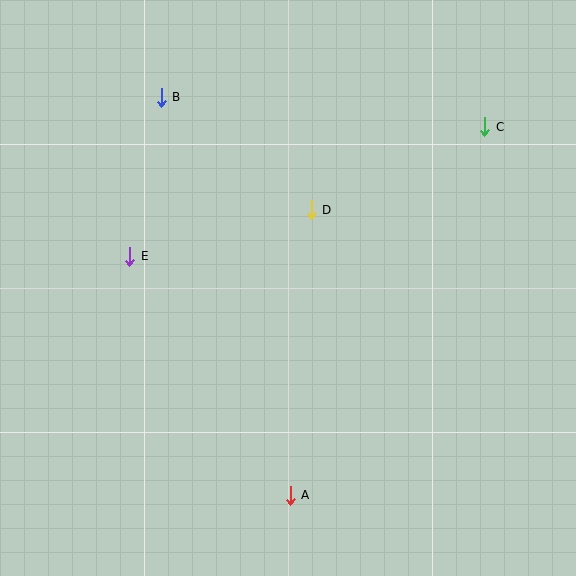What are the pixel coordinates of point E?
Point E is at (130, 256).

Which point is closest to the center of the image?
Point D at (311, 210) is closest to the center.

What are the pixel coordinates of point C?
Point C is at (485, 127).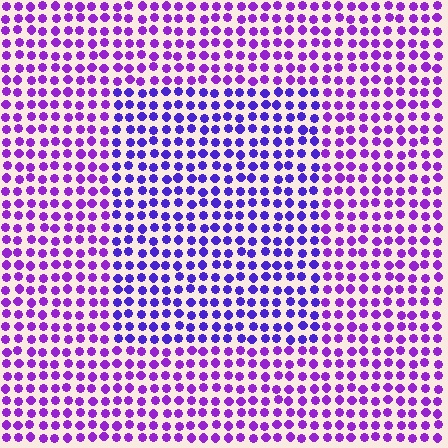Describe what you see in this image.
The image is filled with small purple elements in a uniform arrangement. A rectangle-shaped region is visible where the elements are tinted to a slightly different hue, forming a subtle color boundary.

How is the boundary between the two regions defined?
The boundary is defined purely by a slight shift in hue (about 27 degrees). Spacing, size, and orientation are identical on both sides.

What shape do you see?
I see a rectangle.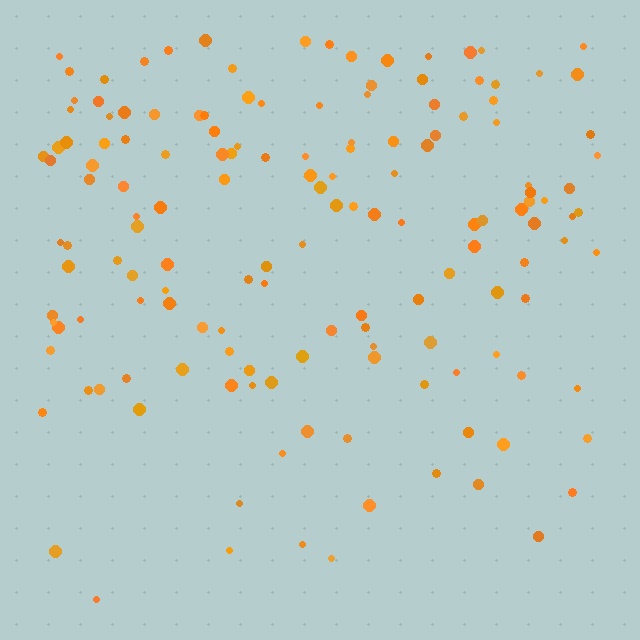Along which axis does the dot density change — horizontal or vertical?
Vertical.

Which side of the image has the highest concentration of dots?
The top.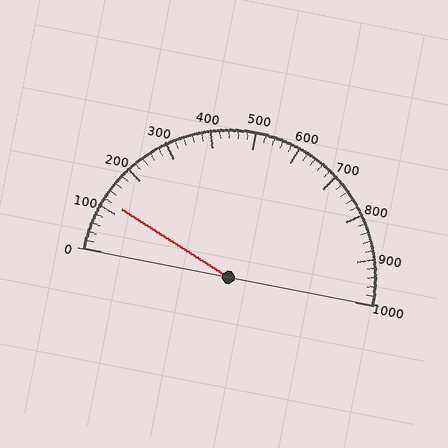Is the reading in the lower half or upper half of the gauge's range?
The reading is in the lower half of the range (0 to 1000).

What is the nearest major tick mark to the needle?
The nearest major tick mark is 100.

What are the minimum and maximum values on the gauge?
The gauge ranges from 0 to 1000.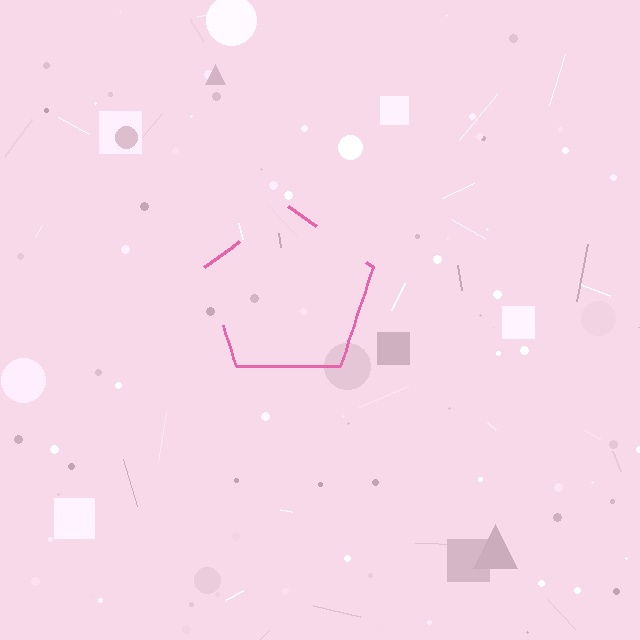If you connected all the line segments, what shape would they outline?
They would outline a pentagon.